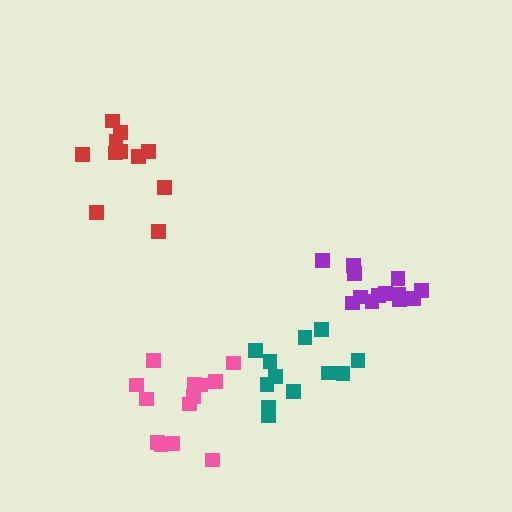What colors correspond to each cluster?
The clusters are colored: pink, purple, red, teal.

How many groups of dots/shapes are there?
There are 4 groups.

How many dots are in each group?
Group 1: 13 dots, Group 2: 13 dots, Group 3: 11 dots, Group 4: 12 dots (49 total).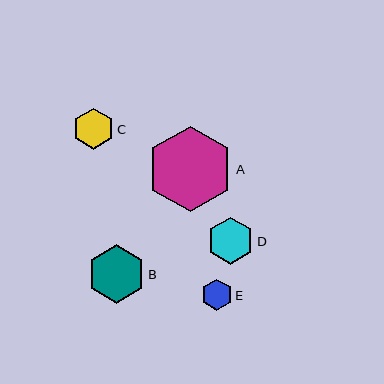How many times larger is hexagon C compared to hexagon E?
Hexagon C is approximately 1.3 times the size of hexagon E.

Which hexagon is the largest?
Hexagon A is the largest with a size of approximately 86 pixels.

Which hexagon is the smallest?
Hexagon E is the smallest with a size of approximately 31 pixels.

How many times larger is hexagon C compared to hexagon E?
Hexagon C is approximately 1.3 times the size of hexagon E.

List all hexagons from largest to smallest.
From largest to smallest: A, B, D, C, E.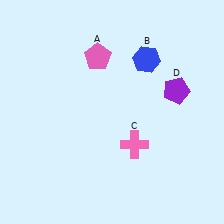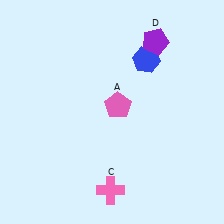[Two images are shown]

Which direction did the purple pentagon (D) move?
The purple pentagon (D) moved up.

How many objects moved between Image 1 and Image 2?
3 objects moved between the two images.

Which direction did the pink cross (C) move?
The pink cross (C) moved down.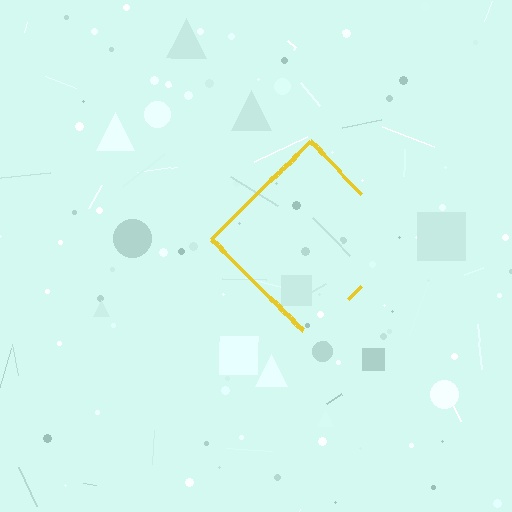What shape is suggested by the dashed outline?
The dashed outline suggests a diamond.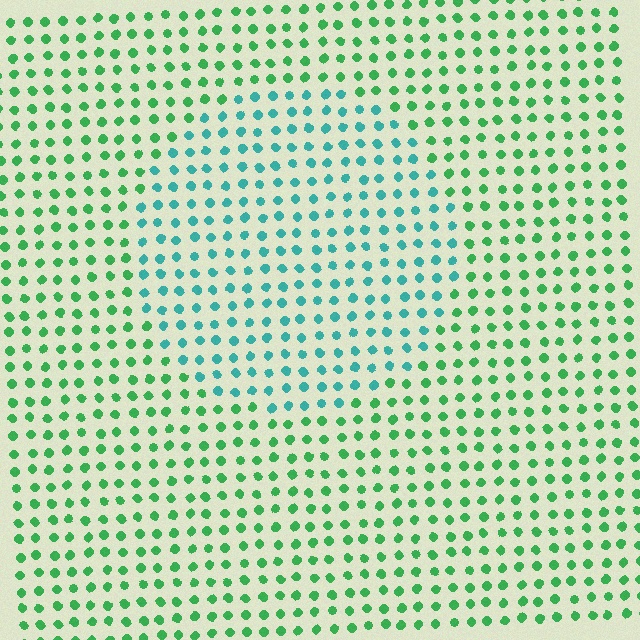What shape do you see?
I see a circle.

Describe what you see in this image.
The image is filled with small green elements in a uniform arrangement. A circle-shaped region is visible where the elements are tinted to a slightly different hue, forming a subtle color boundary.